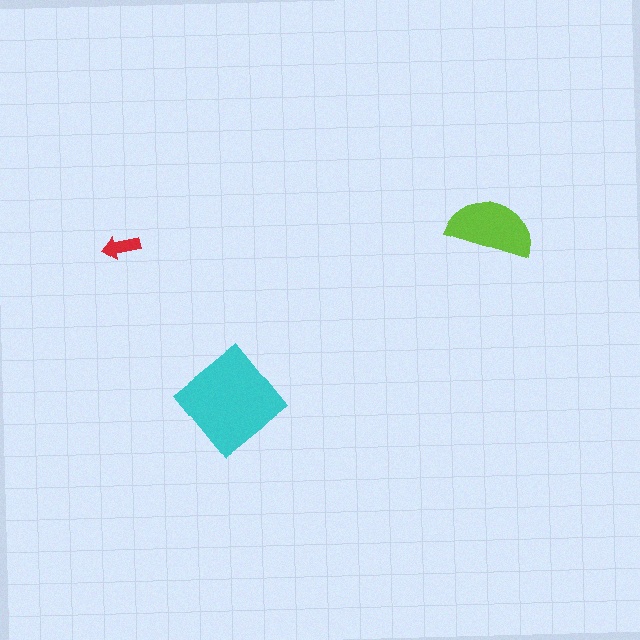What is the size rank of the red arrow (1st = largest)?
3rd.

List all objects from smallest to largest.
The red arrow, the lime semicircle, the cyan diamond.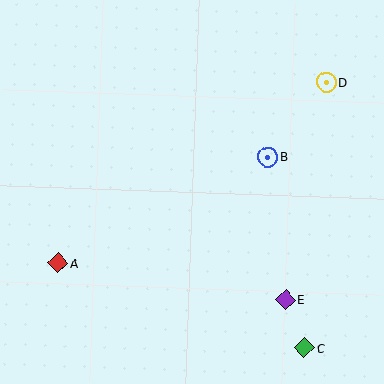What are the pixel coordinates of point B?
Point B is at (268, 157).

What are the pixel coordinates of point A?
Point A is at (58, 263).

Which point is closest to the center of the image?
Point B at (268, 157) is closest to the center.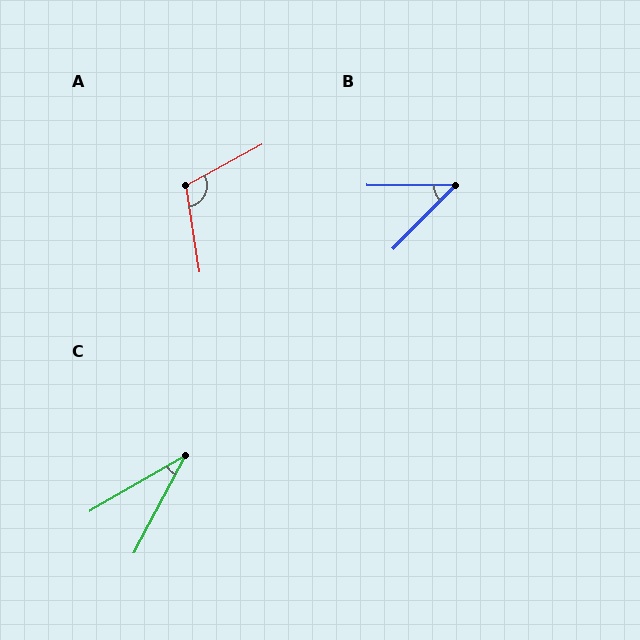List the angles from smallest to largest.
C (32°), B (46°), A (110°).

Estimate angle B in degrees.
Approximately 46 degrees.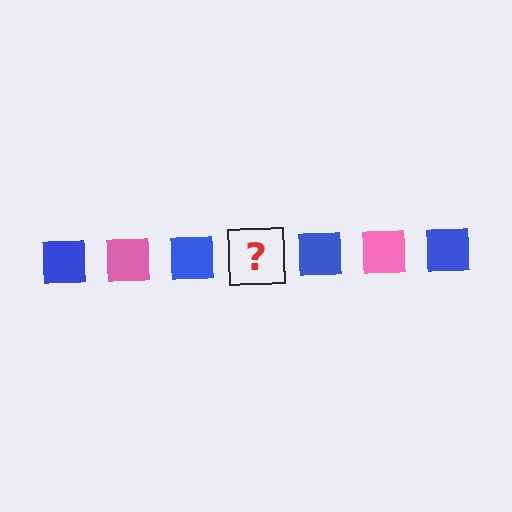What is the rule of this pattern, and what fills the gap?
The rule is that the pattern cycles through blue, pink squares. The gap should be filled with a pink square.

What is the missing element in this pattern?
The missing element is a pink square.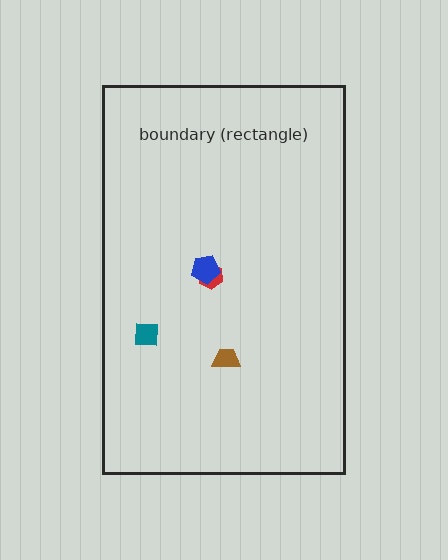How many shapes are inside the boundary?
4 inside, 0 outside.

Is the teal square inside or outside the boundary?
Inside.